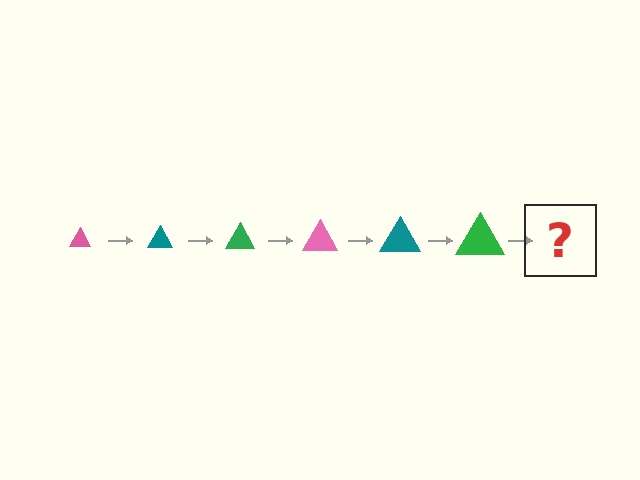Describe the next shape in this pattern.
It should be a pink triangle, larger than the previous one.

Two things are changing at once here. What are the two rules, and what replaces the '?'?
The two rules are that the triangle grows larger each step and the color cycles through pink, teal, and green. The '?' should be a pink triangle, larger than the previous one.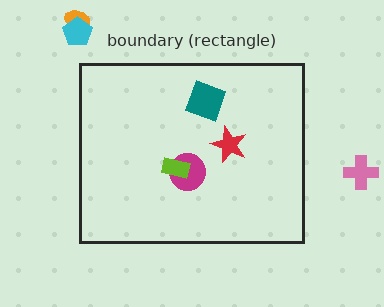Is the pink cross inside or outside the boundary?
Outside.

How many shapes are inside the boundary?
4 inside, 3 outside.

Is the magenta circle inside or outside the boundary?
Inside.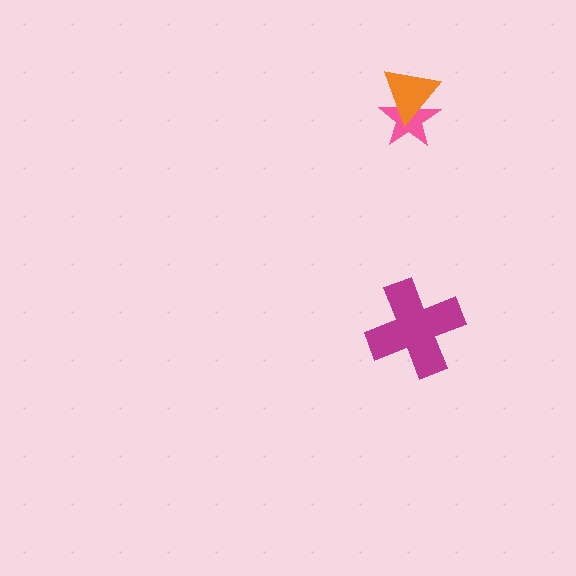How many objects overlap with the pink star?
1 object overlaps with the pink star.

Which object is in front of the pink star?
The orange triangle is in front of the pink star.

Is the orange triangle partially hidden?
No, no other shape covers it.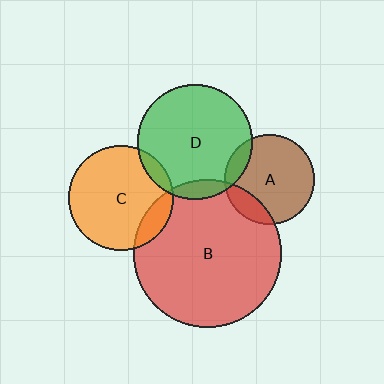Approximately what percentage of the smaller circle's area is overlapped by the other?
Approximately 10%.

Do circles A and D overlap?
Yes.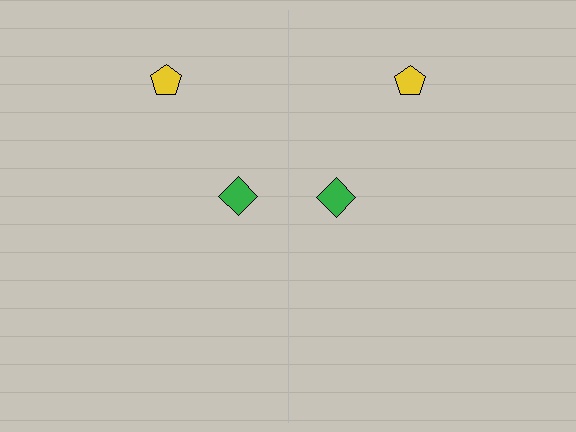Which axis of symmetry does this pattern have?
The pattern has a vertical axis of symmetry running through the center of the image.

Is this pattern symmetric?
Yes, this pattern has bilateral (reflection) symmetry.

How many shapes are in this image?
There are 4 shapes in this image.